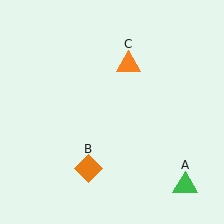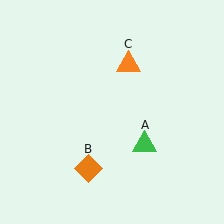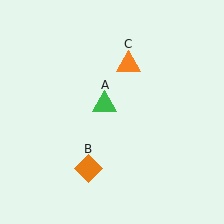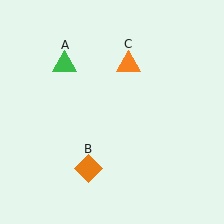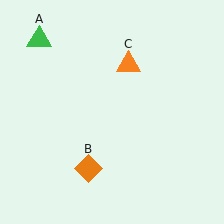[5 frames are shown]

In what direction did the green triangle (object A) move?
The green triangle (object A) moved up and to the left.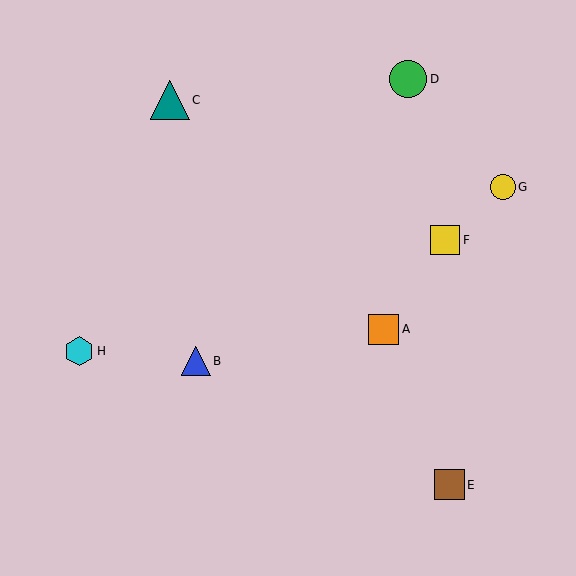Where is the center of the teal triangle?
The center of the teal triangle is at (170, 100).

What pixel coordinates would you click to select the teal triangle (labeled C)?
Click at (170, 100) to select the teal triangle C.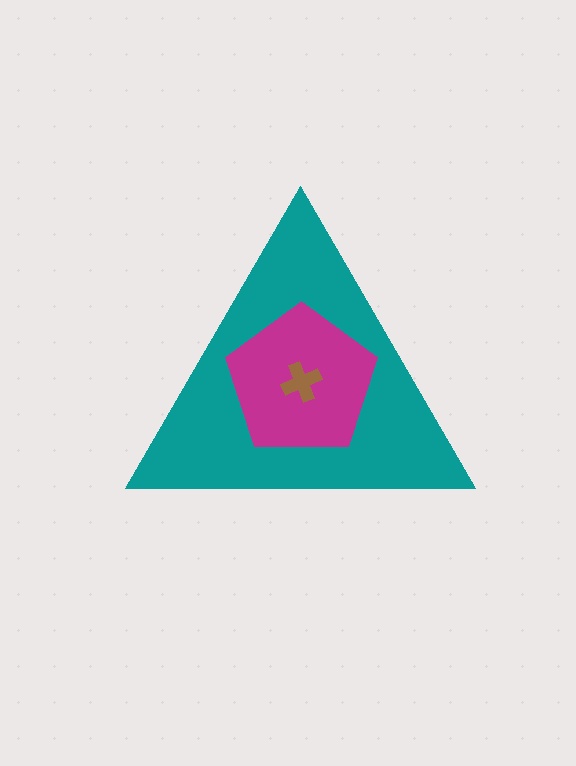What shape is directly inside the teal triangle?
The magenta pentagon.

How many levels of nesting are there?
3.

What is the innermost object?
The brown cross.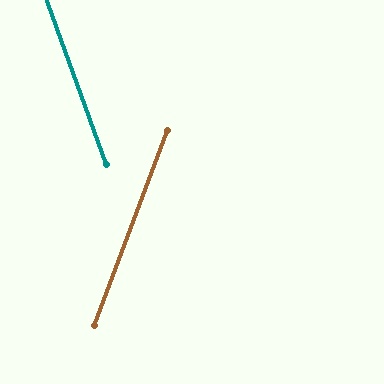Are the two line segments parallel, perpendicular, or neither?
Neither parallel nor perpendicular — they differ by about 41°.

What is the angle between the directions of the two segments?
Approximately 41 degrees.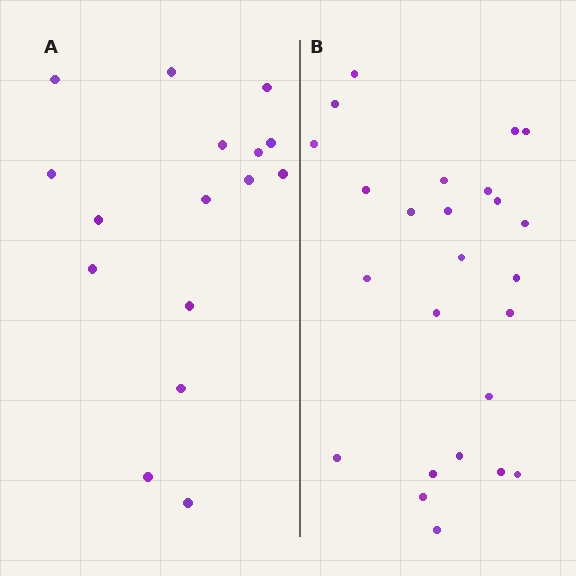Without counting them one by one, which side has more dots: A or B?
Region B (the right region) has more dots.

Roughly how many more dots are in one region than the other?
Region B has roughly 8 or so more dots than region A.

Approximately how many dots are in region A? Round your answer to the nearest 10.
About 20 dots. (The exact count is 16, which rounds to 20.)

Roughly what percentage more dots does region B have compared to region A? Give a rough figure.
About 55% more.